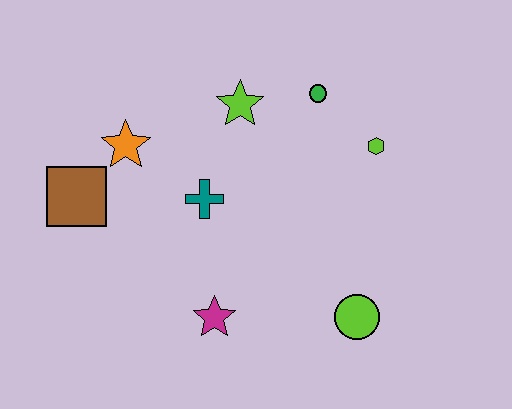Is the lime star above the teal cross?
Yes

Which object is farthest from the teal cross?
The lime circle is farthest from the teal cross.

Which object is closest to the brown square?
The orange star is closest to the brown square.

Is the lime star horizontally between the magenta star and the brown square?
No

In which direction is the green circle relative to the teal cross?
The green circle is to the right of the teal cross.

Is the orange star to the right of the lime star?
No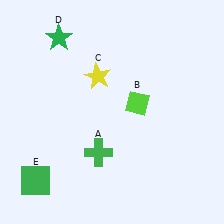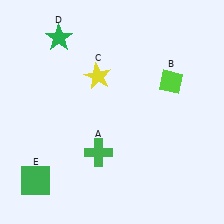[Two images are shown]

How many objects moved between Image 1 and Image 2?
1 object moved between the two images.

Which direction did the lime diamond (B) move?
The lime diamond (B) moved right.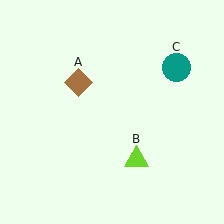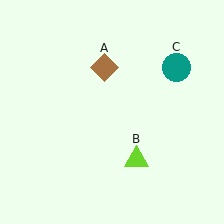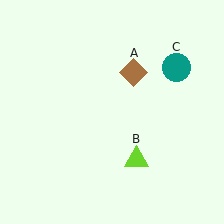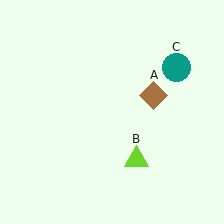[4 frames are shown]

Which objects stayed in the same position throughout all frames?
Lime triangle (object B) and teal circle (object C) remained stationary.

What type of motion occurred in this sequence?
The brown diamond (object A) rotated clockwise around the center of the scene.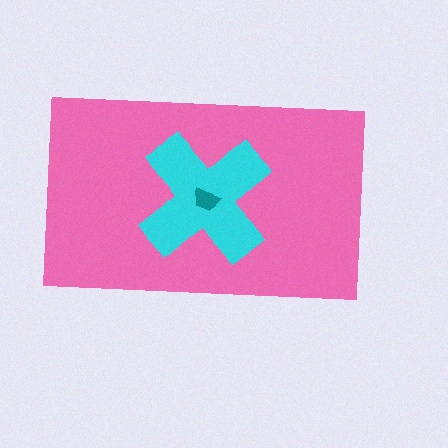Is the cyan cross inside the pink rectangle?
Yes.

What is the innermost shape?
The teal trapezoid.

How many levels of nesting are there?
3.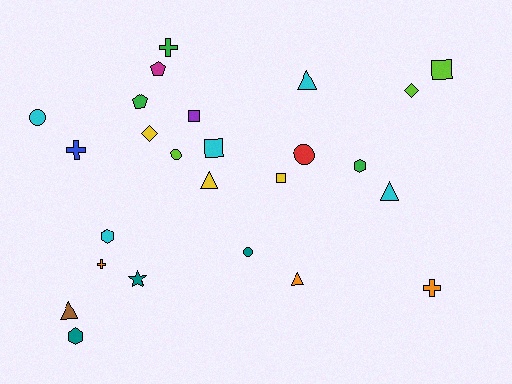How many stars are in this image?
There is 1 star.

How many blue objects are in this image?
There is 1 blue object.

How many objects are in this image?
There are 25 objects.